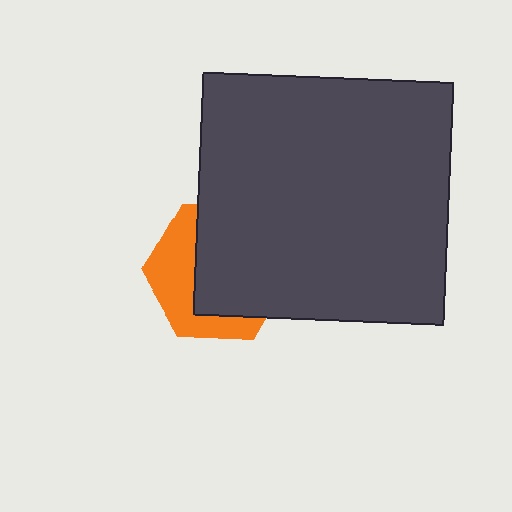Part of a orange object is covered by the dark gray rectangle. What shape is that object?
It is a hexagon.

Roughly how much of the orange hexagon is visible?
A small part of it is visible (roughly 40%).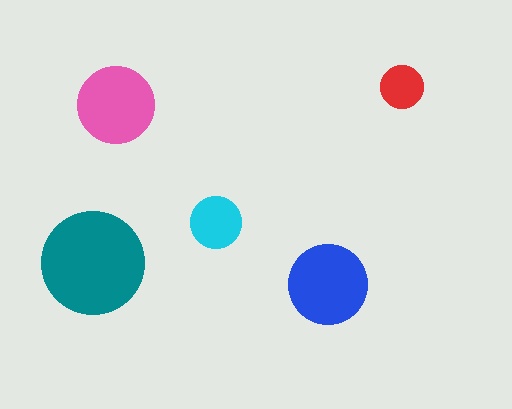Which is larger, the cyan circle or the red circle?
The cyan one.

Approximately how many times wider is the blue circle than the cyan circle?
About 1.5 times wider.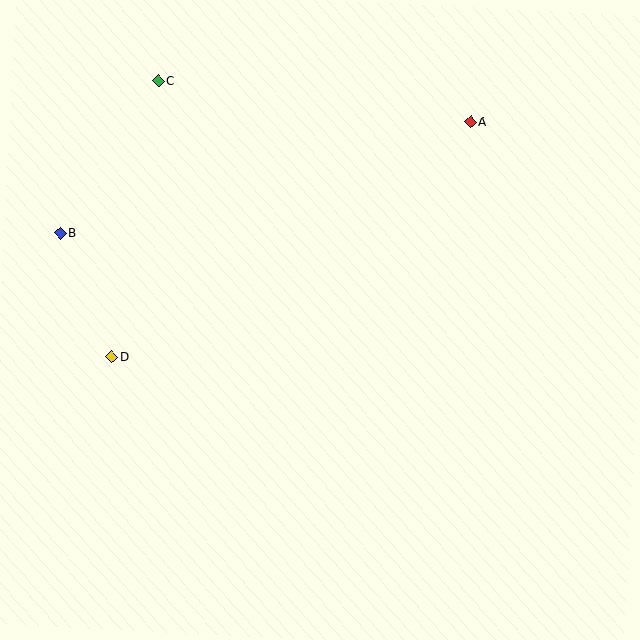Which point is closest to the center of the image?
Point D at (112, 357) is closest to the center.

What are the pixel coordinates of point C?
Point C is at (158, 81).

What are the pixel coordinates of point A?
Point A is at (471, 121).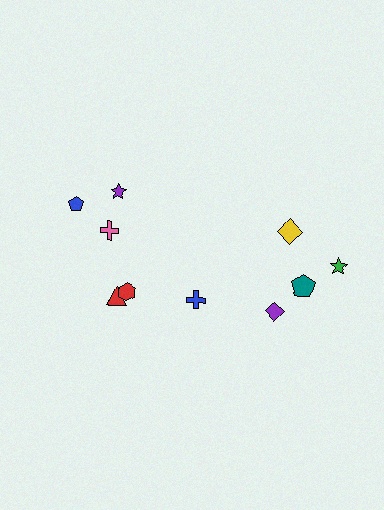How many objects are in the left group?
There are 6 objects.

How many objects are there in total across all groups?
There are 10 objects.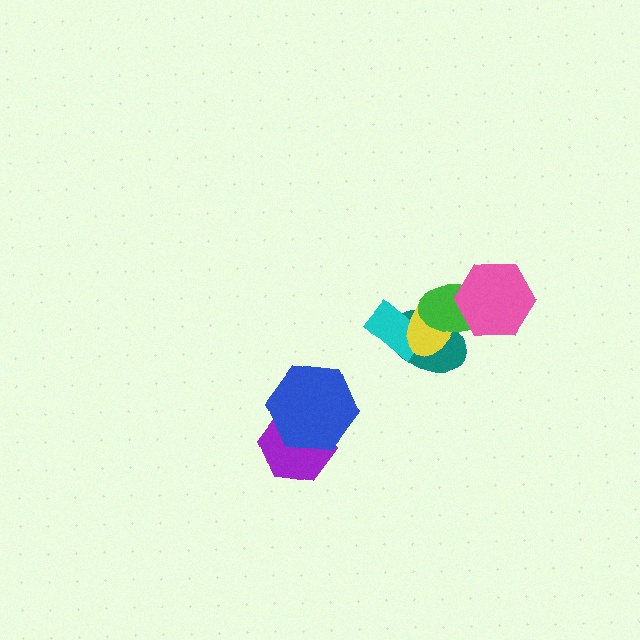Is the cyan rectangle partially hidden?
Yes, it is partially covered by another shape.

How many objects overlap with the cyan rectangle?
2 objects overlap with the cyan rectangle.